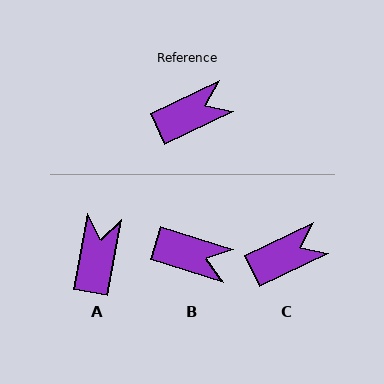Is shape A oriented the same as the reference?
No, it is off by about 54 degrees.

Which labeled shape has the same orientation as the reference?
C.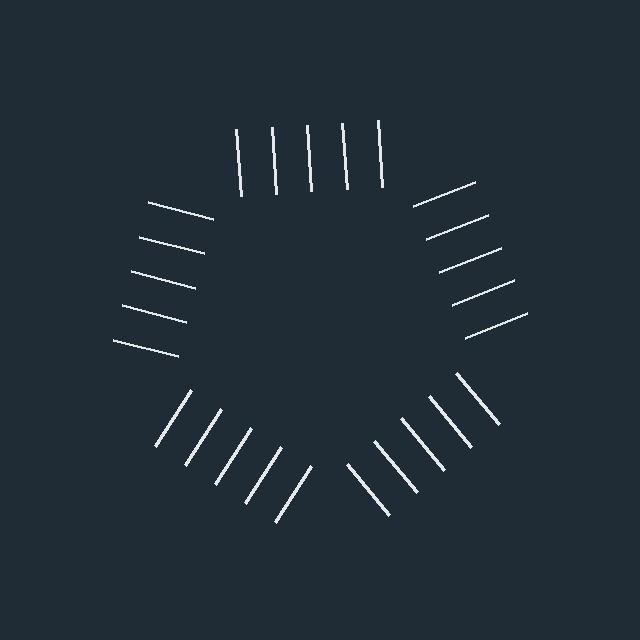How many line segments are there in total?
25 — 5 along each of the 5 edges.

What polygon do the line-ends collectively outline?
An illusory pentagon — the line segments terminate on its edges but no continuous stroke is drawn.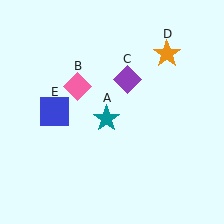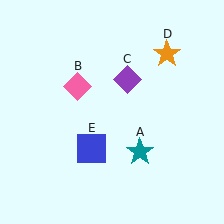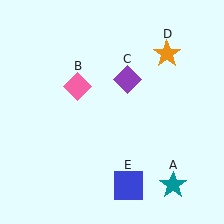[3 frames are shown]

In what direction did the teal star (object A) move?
The teal star (object A) moved down and to the right.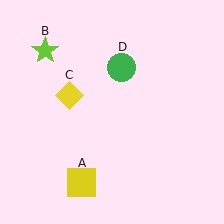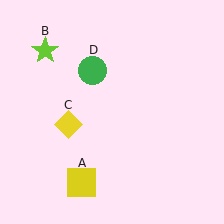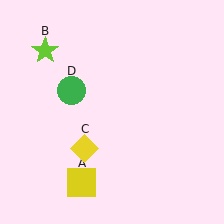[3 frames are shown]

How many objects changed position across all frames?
2 objects changed position: yellow diamond (object C), green circle (object D).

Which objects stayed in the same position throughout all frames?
Yellow square (object A) and lime star (object B) remained stationary.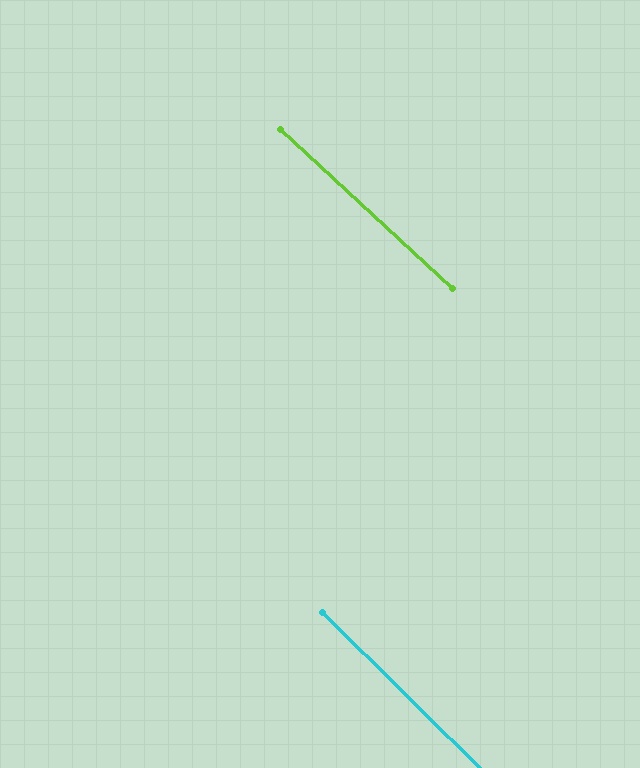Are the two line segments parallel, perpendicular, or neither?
Parallel — their directions differ by only 1.9°.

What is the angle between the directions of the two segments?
Approximately 2 degrees.